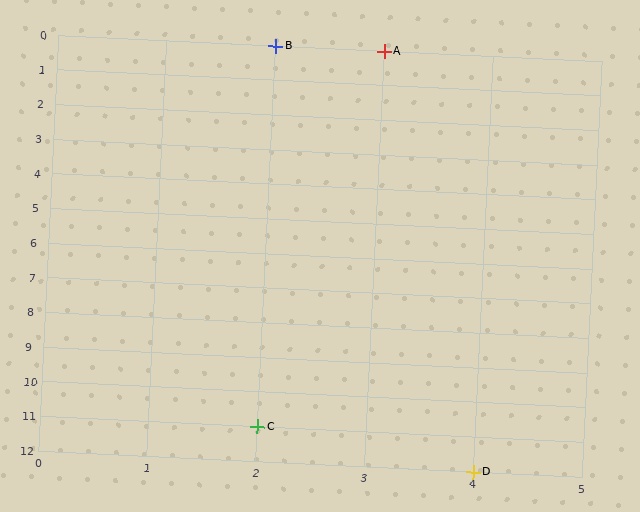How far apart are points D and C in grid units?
Points D and C are 2 columns and 1 row apart (about 2.2 grid units diagonally).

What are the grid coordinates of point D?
Point D is at grid coordinates (4, 12).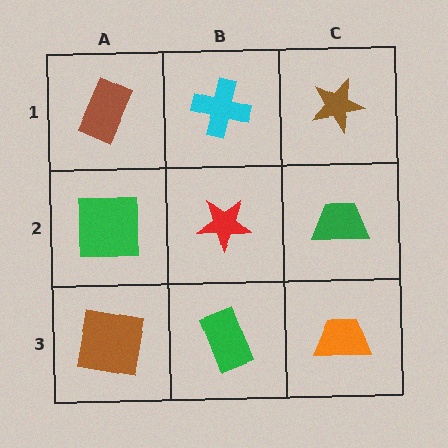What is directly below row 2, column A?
A brown square.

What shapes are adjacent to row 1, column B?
A red star (row 2, column B), a brown rectangle (row 1, column A), a brown star (row 1, column C).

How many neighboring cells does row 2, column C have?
3.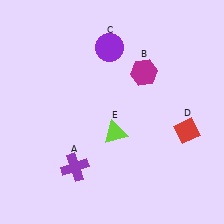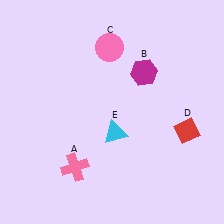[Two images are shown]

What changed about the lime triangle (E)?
In Image 1, E is lime. In Image 2, it changed to cyan.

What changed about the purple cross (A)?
In Image 1, A is purple. In Image 2, it changed to pink.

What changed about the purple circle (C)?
In Image 1, C is purple. In Image 2, it changed to pink.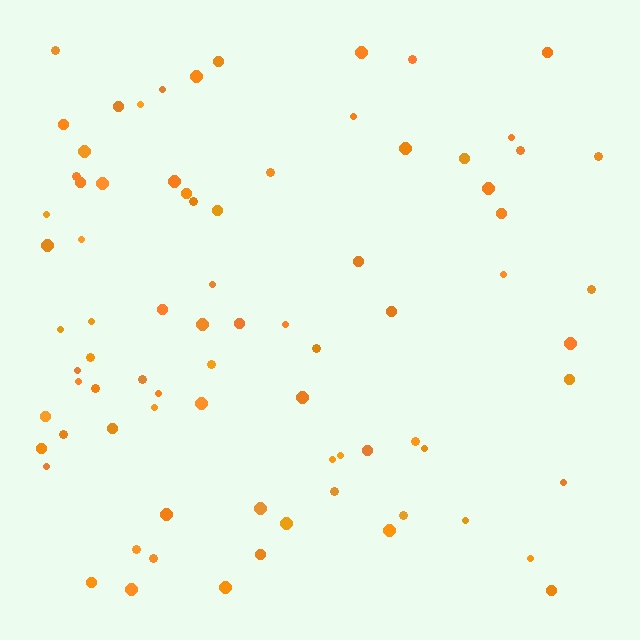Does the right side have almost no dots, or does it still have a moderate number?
Still a moderate number, just noticeably fewer than the left.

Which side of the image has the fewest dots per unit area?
The right.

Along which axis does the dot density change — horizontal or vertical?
Horizontal.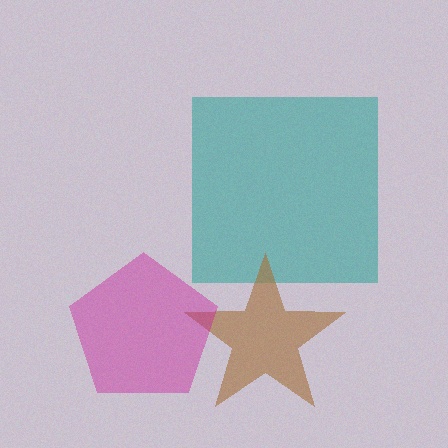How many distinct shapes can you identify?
There are 3 distinct shapes: a teal square, a brown star, a magenta pentagon.